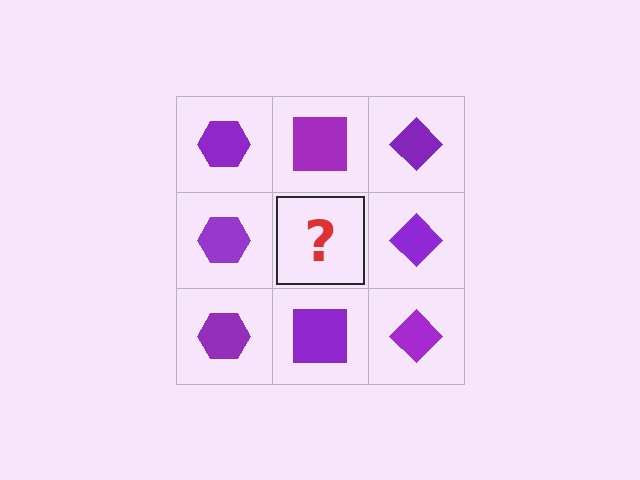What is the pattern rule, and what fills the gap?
The rule is that each column has a consistent shape. The gap should be filled with a purple square.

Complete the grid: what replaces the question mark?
The question mark should be replaced with a purple square.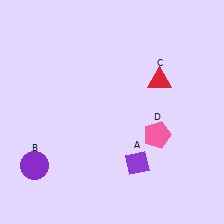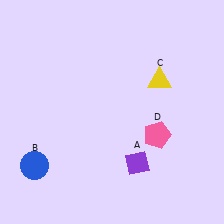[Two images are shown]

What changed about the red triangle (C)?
In Image 1, C is red. In Image 2, it changed to yellow.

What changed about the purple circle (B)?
In Image 1, B is purple. In Image 2, it changed to blue.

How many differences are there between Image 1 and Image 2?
There are 2 differences between the two images.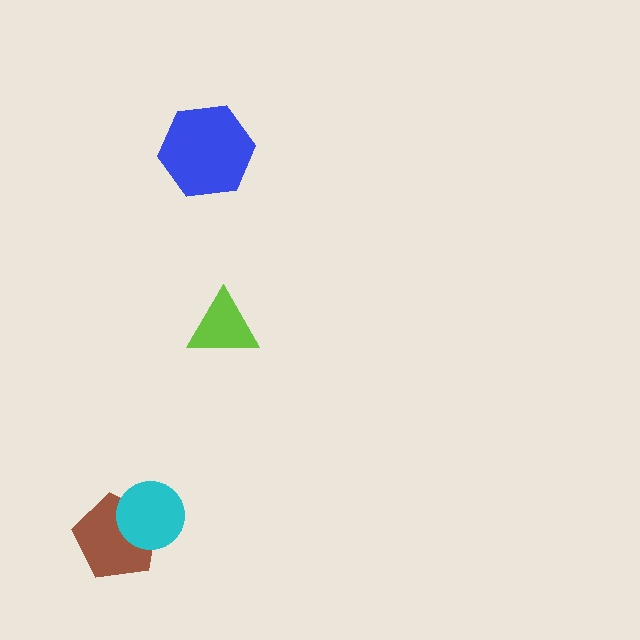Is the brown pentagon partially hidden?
Yes, it is partially covered by another shape.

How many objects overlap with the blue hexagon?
0 objects overlap with the blue hexagon.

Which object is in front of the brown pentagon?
The cyan circle is in front of the brown pentagon.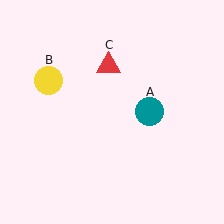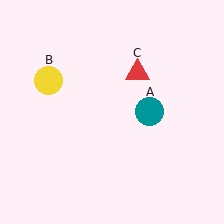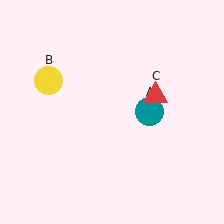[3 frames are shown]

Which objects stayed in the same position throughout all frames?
Teal circle (object A) and yellow circle (object B) remained stationary.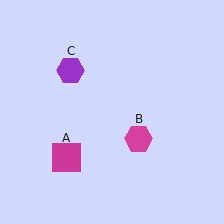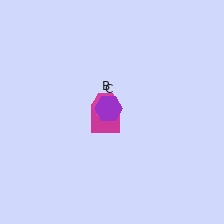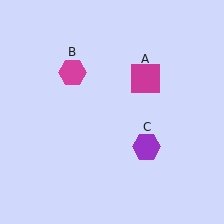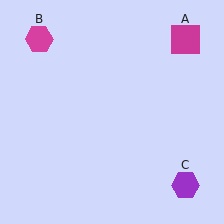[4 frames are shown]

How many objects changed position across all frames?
3 objects changed position: magenta square (object A), magenta hexagon (object B), purple hexagon (object C).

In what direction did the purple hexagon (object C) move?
The purple hexagon (object C) moved down and to the right.